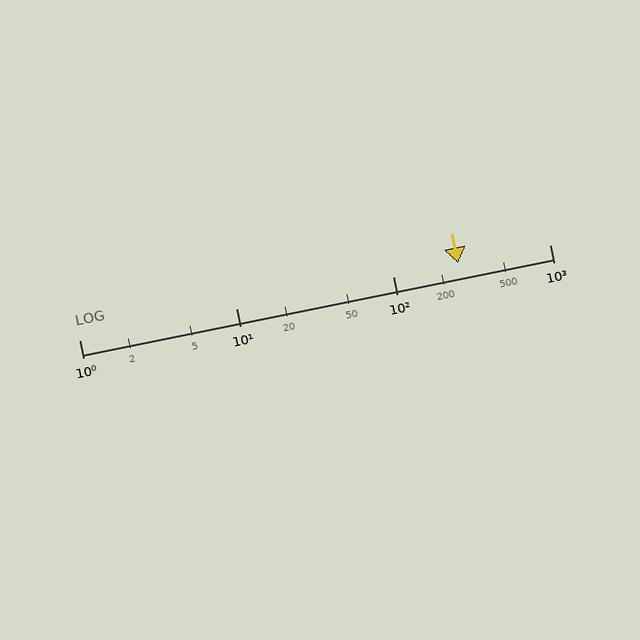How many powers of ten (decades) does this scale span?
The scale spans 3 decades, from 1 to 1000.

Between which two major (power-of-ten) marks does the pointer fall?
The pointer is between 100 and 1000.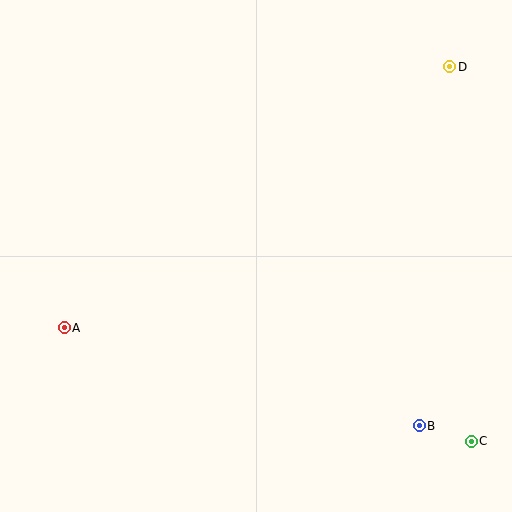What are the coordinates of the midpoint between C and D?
The midpoint between C and D is at (461, 254).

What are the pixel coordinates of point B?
Point B is at (419, 426).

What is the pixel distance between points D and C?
The distance between D and C is 375 pixels.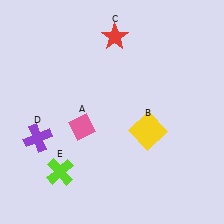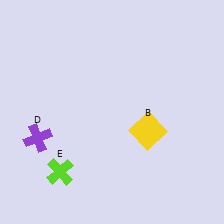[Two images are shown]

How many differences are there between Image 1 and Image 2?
There are 2 differences between the two images.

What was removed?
The pink diamond (A), the red star (C) were removed in Image 2.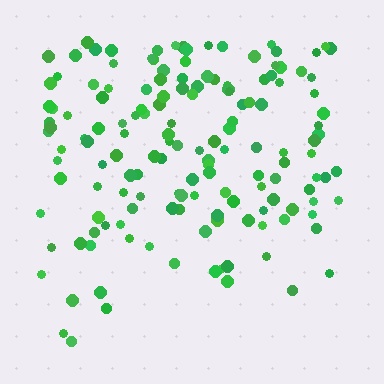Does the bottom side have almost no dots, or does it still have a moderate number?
Still a moderate number, just noticeably fewer than the top.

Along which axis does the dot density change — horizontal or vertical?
Vertical.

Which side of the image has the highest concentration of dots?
The top.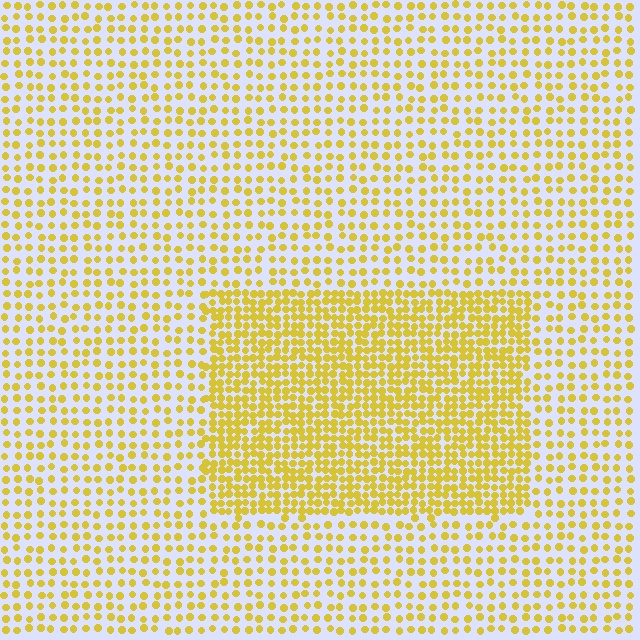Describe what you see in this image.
The image contains small yellow elements arranged at two different densities. A rectangle-shaped region is visible where the elements are more densely packed than the surrounding area.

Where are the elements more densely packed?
The elements are more densely packed inside the rectangle boundary.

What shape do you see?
I see a rectangle.